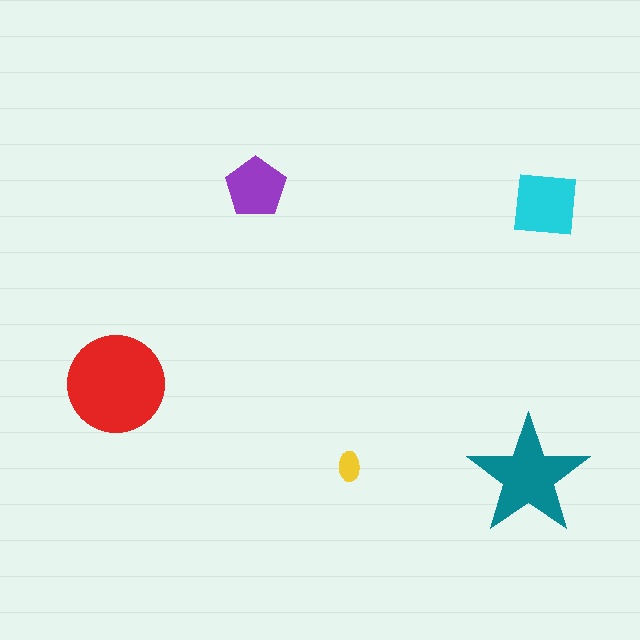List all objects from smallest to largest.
The yellow ellipse, the purple pentagon, the cyan square, the teal star, the red circle.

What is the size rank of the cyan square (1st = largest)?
3rd.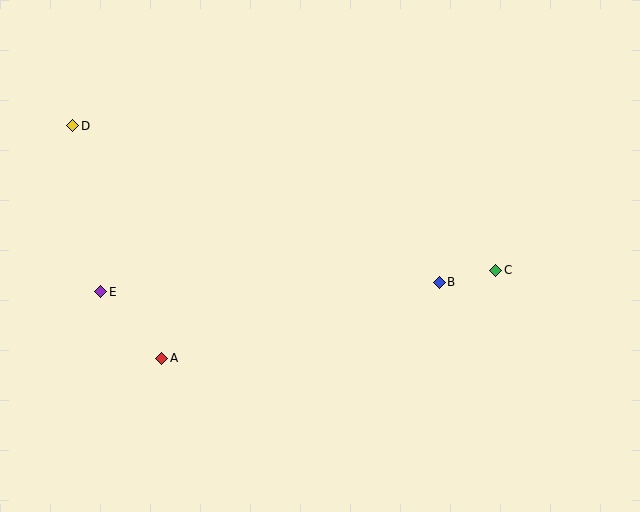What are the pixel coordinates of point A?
Point A is at (162, 358).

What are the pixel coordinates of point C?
Point C is at (496, 270).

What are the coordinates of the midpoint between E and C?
The midpoint between E and C is at (298, 281).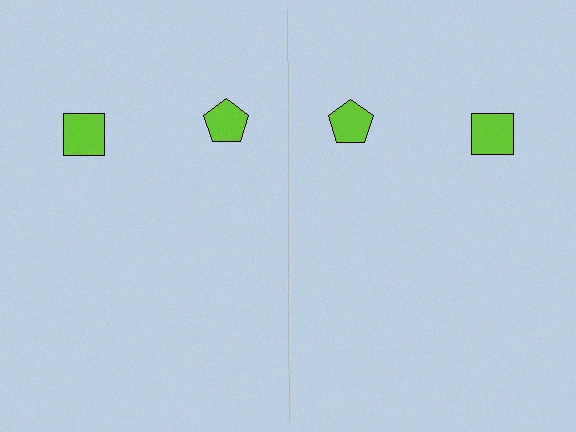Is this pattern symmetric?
Yes, this pattern has bilateral (reflection) symmetry.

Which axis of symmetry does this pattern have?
The pattern has a vertical axis of symmetry running through the center of the image.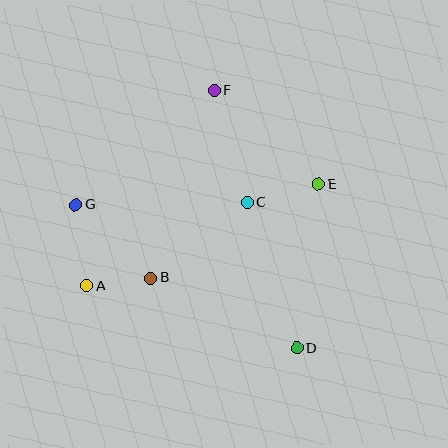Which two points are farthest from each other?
Points D and F are farthest from each other.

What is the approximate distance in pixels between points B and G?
The distance between B and G is approximately 105 pixels.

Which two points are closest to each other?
Points A and B are closest to each other.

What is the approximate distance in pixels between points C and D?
The distance between C and D is approximately 154 pixels.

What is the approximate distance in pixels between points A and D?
The distance between A and D is approximately 219 pixels.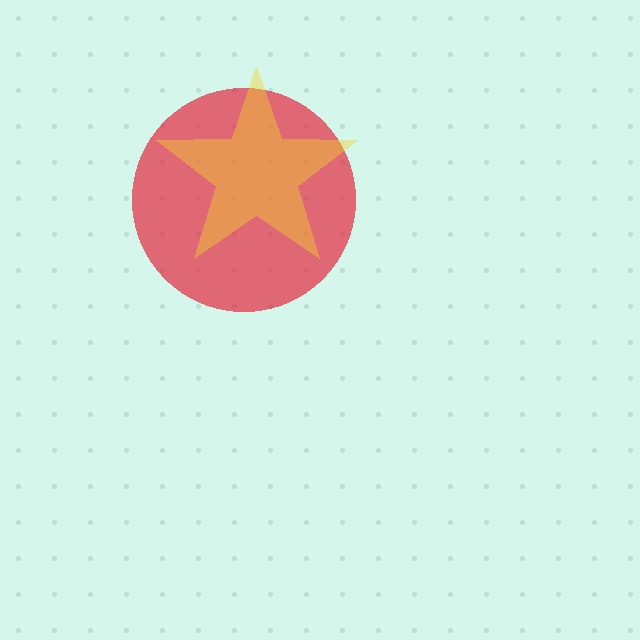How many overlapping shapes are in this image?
There are 2 overlapping shapes in the image.